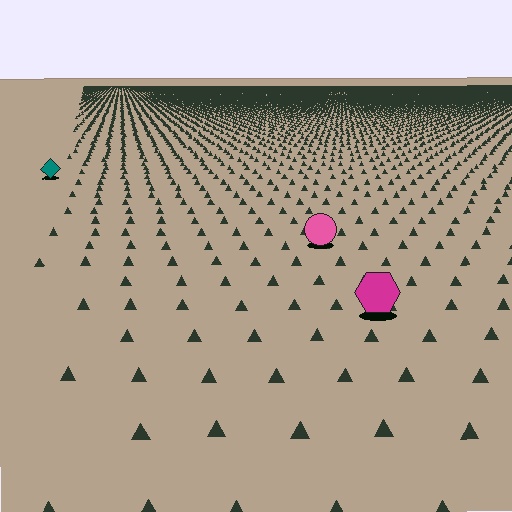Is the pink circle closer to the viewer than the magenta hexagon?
No. The magenta hexagon is closer — you can tell from the texture gradient: the ground texture is coarser near it.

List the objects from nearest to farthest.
From nearest to farthest: the magenta hexagon, the pink circle, the teal diamond.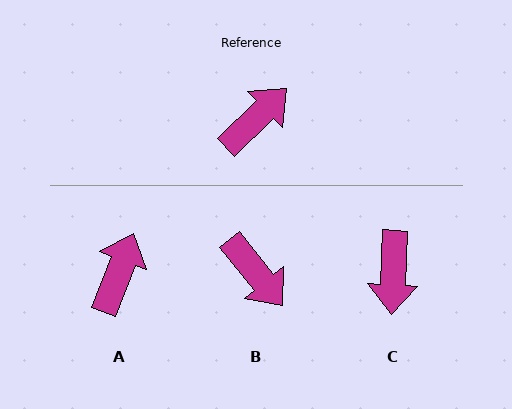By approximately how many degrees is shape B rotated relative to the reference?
Approximately 95 degrees clockwise.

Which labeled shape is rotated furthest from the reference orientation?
C, about 137 degrees away.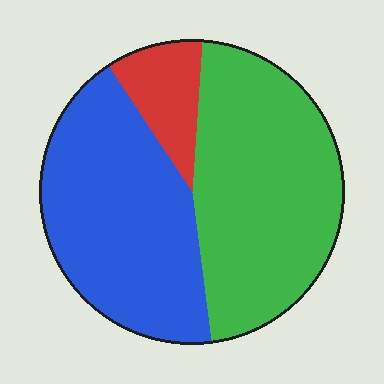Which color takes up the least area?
Red, at roughly 10%.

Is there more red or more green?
Green.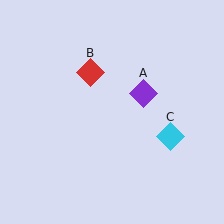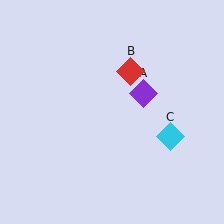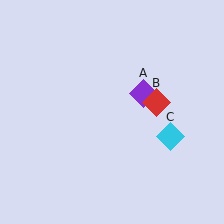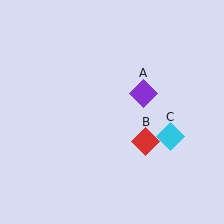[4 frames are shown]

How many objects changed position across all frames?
1 object changed position: red diamond (object B).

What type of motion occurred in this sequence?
The red diamond (object B) rotated clockwise around the center of the scene.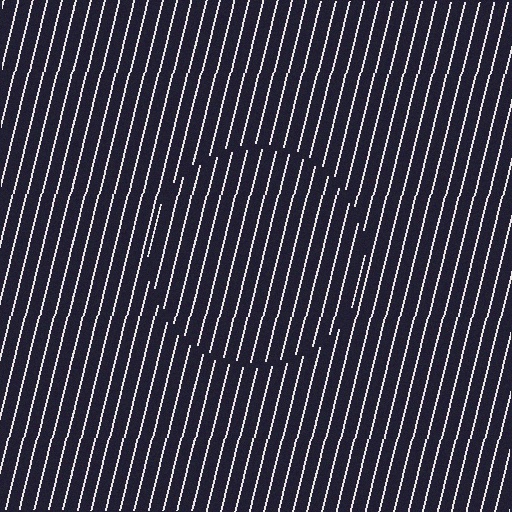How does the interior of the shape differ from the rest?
The interior of the shape contains the same grating, shifted by half a period — the contour is defined by the phase discontinuity where line-ends from the inner and outer gratings abut.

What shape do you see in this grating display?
An illusory circle. The interior of the shape contains the same grating, shifted by half a period — the contour is defined by the phase discontinuity where line-ends from the inner and outer gratings abut.